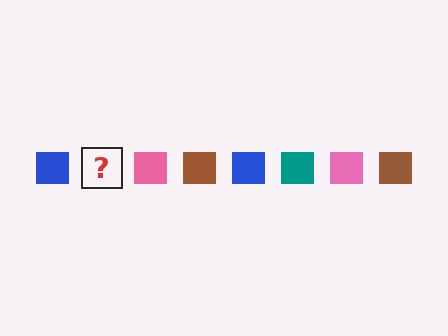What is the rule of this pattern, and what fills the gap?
The rule is that the pattern cycles through blue, teal, pink, brown squares. The gap should be filled with a teal square.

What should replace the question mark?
The question mark should be replaced with a teal square.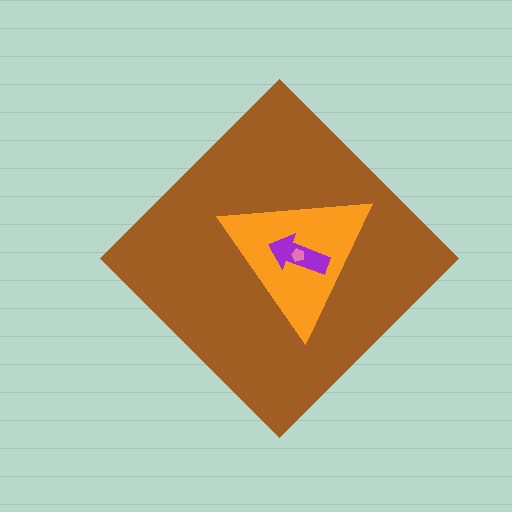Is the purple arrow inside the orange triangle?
Yes.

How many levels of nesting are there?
4.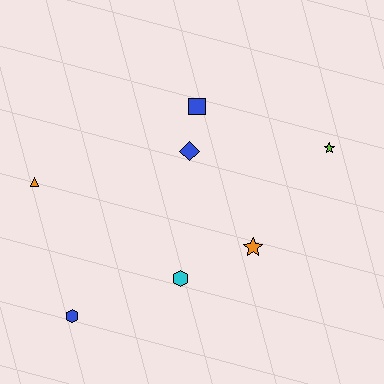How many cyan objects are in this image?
There is 1 cyan object.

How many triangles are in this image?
There is 1 triangle.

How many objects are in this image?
There are 7 objects.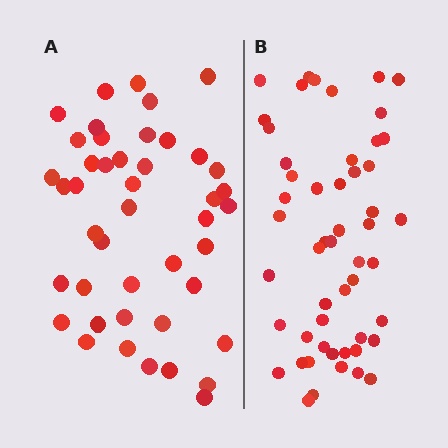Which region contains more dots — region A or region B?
Region B (the right region) has more dots.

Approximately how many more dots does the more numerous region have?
Region B has roughly 8 or so more dots than region A.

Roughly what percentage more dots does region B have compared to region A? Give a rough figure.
About 20% more.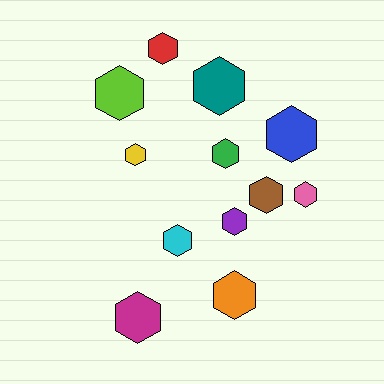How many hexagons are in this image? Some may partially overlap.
There are 12 hexagons.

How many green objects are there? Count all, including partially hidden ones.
There is 1 green object.